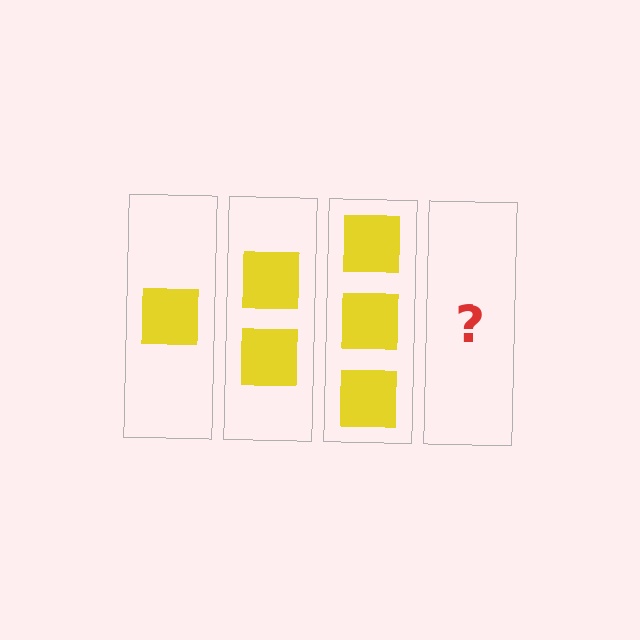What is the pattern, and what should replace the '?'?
The pattern is that each step adds one more square. The '?' should be 4 squares.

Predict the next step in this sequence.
The next step is 4 squares.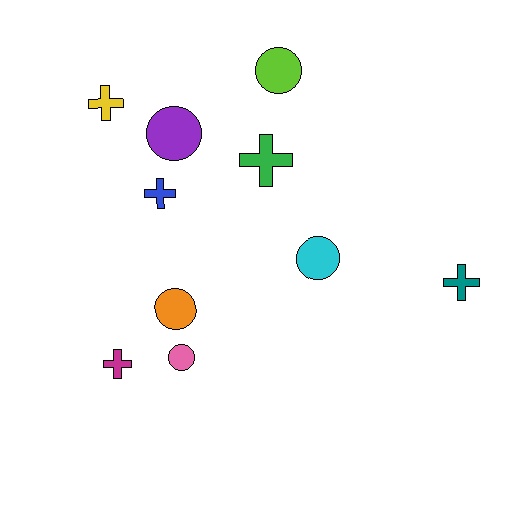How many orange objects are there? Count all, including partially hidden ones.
There is 1 orange object.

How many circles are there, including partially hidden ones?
There are 5 circles.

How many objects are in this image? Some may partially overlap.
There are 10 objects.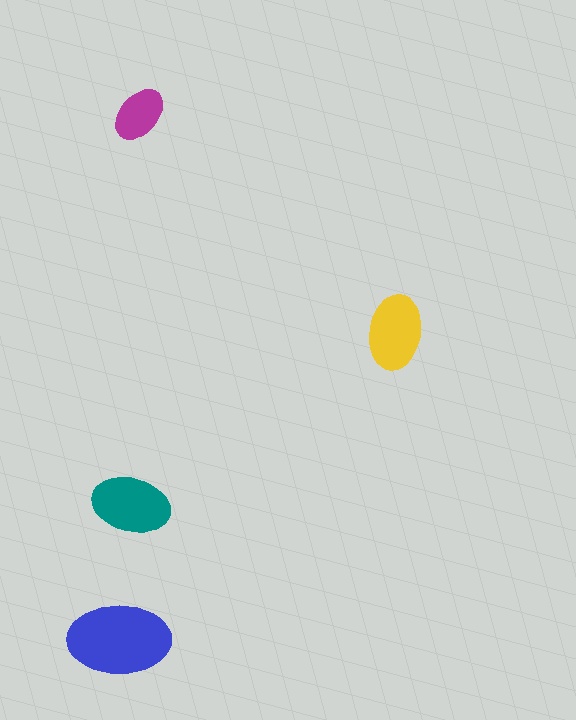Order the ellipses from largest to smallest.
the blue one, the teal one, the yellow one, the magenta one.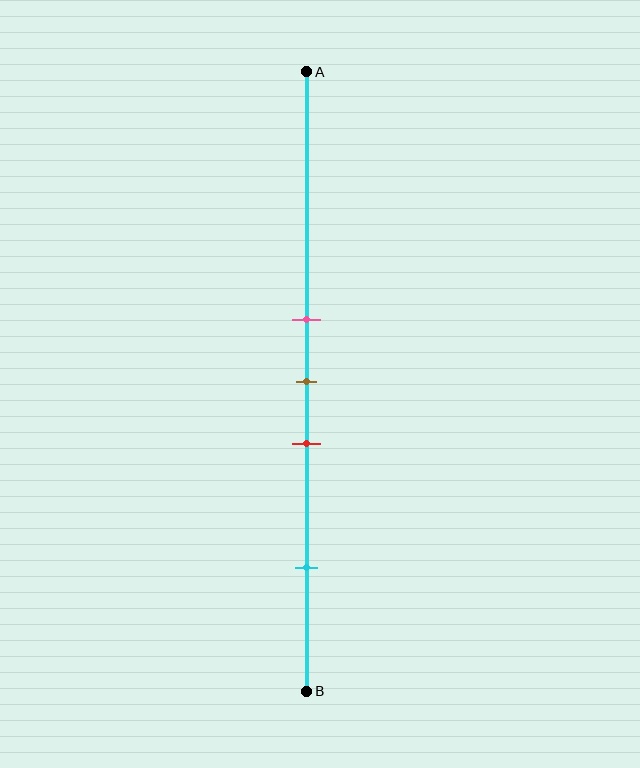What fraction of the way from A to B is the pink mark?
The pink mark is approximately 40% (0.4) of the way from A to B.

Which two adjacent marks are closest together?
The pink and brown marks are the closest adjacent pair.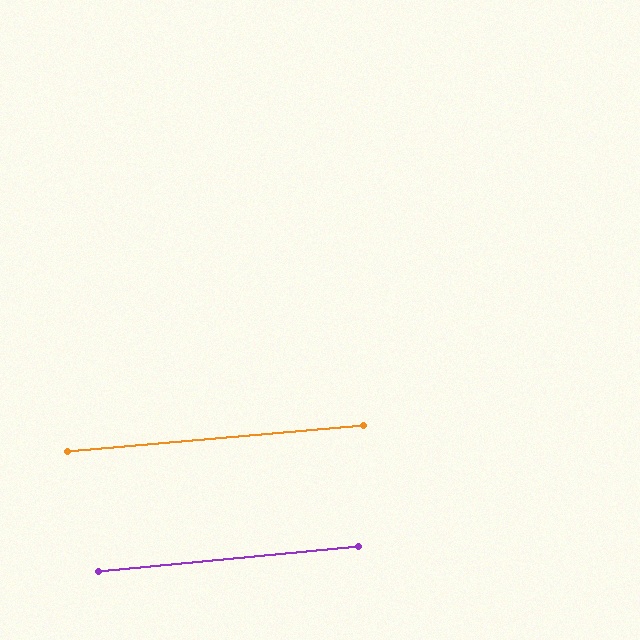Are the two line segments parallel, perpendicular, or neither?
Parallel — their directions differ by only 0.5°.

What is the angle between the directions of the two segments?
Approximately 1 degree.